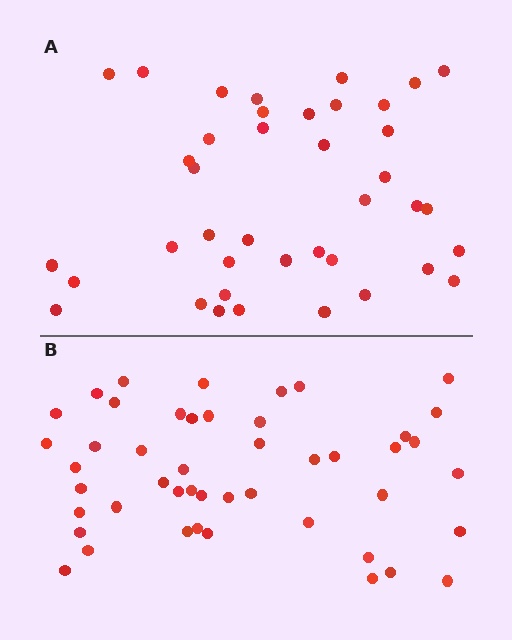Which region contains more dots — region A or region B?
Region B (the bottom region) has more dots.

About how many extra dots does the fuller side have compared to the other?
Region B has roughly 8 or so more dots than region A.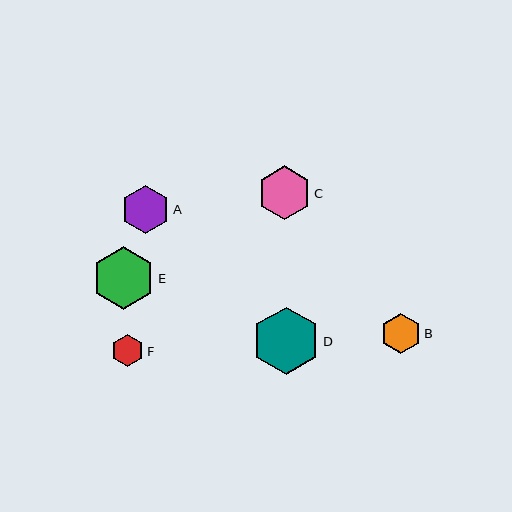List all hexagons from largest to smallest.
From largest to smallest: D, E, C, A, B, F.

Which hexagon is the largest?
Hexagon D is the largest with a size of approximately 67 pixels.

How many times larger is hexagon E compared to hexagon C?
Hexagon E is approximately 1.2 times the size of hexagon C.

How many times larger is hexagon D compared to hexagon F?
Hexagon D is approximately 2.1 times the size of hexagon F.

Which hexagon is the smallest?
Hexagon F is the smallest with a size of approximately 32 pixels.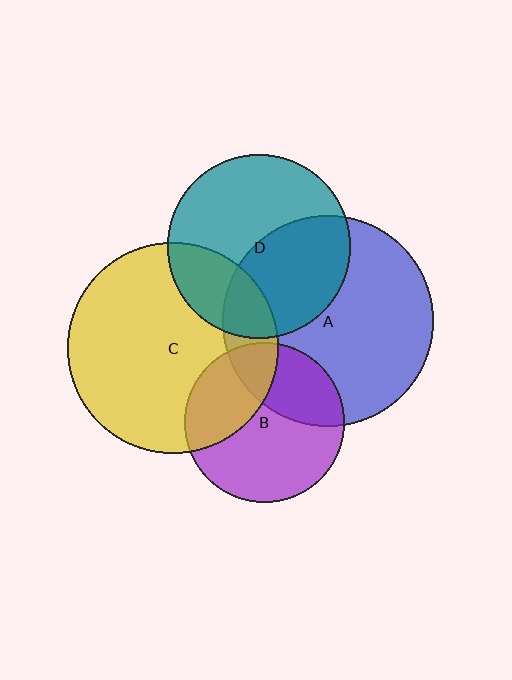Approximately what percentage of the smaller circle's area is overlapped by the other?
Approximately 30%.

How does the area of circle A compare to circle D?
Approximately 1.3 times.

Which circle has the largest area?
Circle C (yellow).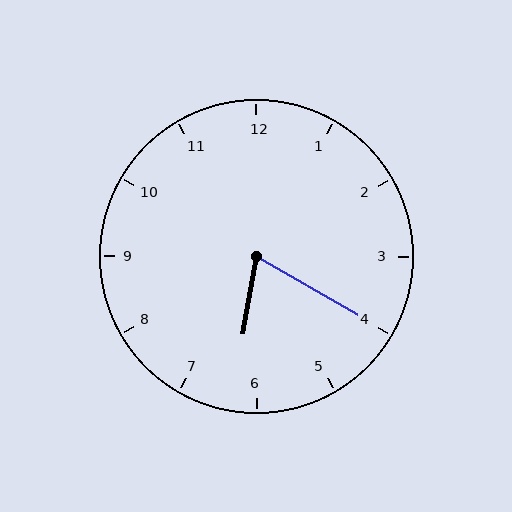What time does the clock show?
6:20.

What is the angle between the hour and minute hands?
Approximately 70 degrees.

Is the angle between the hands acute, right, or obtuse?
It is acute.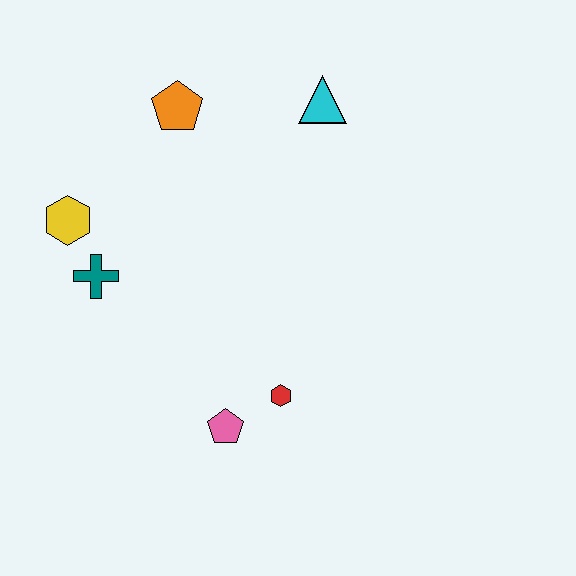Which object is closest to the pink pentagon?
The red hexagon is closest to the pink pentagon.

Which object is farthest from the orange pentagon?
The pink pentagon is farthest from the orange pentagon.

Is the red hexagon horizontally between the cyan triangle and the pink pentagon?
Yes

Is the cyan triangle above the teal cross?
Yes